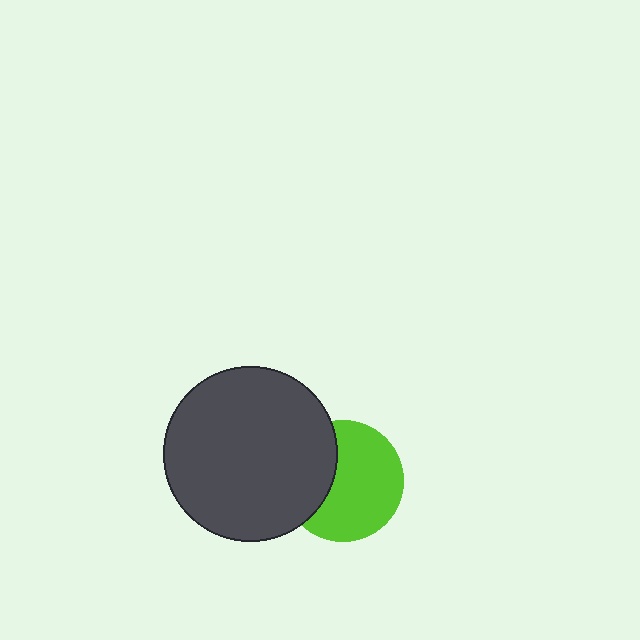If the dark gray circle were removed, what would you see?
You would see the complete lime circle.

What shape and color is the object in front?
The object in front is a dark gray circle.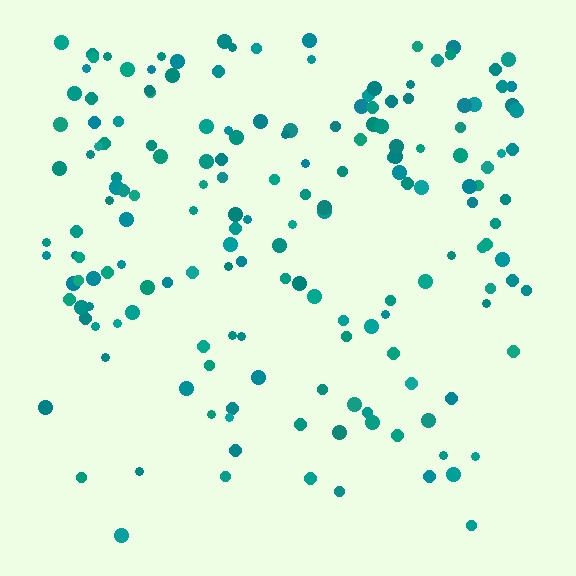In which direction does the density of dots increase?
From bottom to top, with the top side densest.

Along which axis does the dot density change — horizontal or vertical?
Vertical.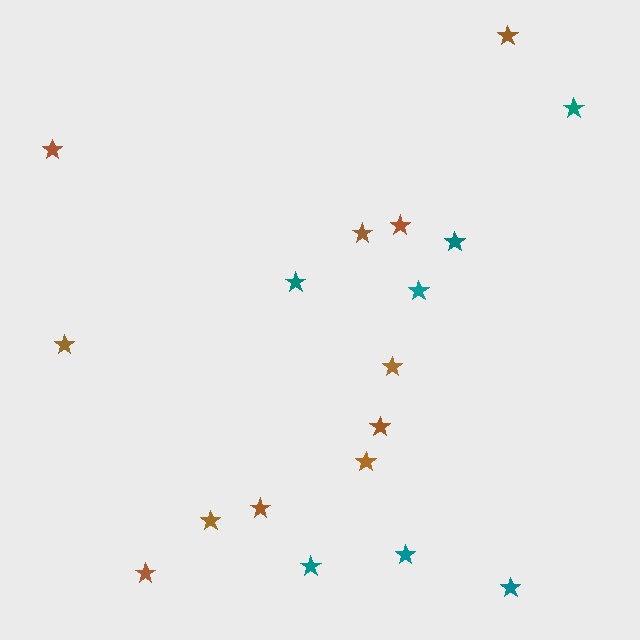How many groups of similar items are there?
There are 2 groups: one group of teal stars (7) and one group of brown stars (11).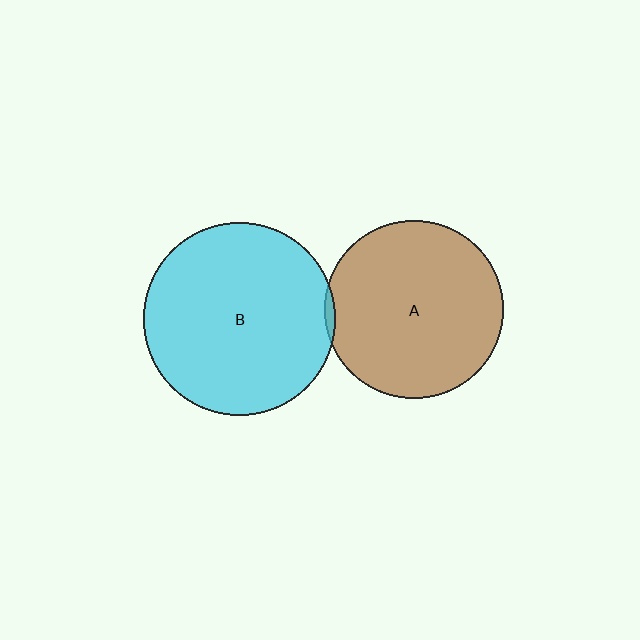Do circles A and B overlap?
Yes.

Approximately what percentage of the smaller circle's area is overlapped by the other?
Approximately 5%.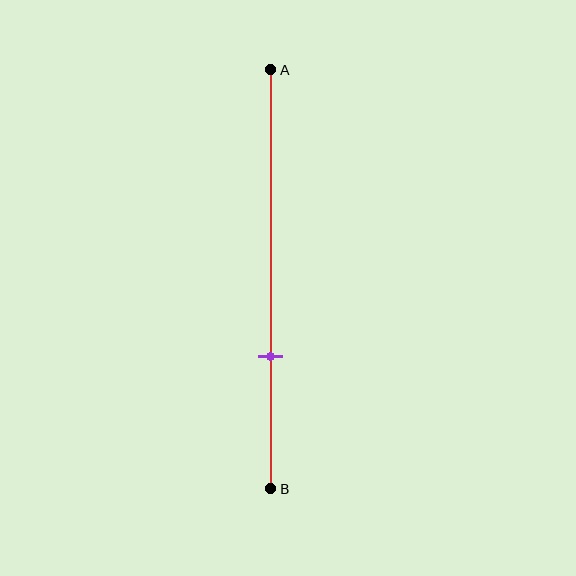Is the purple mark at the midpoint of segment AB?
No, the mark is at about 70% from A, not at the 50% midpoint.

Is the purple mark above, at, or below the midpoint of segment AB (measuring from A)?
The purple mark is below the midpoint of segment AB.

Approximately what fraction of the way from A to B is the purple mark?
The purple mark is approximately 70% of the way from A to B.